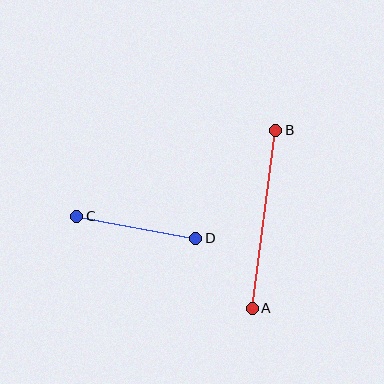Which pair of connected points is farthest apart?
Points A and B are farthest apart.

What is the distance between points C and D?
The distance is approximately 121 pixels.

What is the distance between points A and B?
The distance is approximately 180 pixels.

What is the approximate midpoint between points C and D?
The midpoint is at approximately (136, 227) pixels.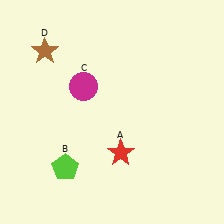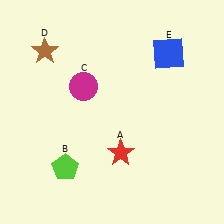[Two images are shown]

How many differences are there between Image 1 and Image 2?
There is 1 difference between the two images.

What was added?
A blue square (E) was added in Image 2.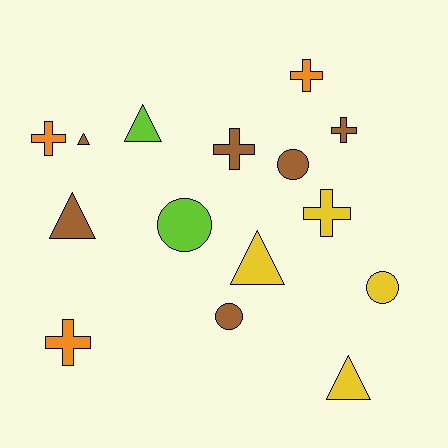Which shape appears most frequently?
Cross, with 6 objects.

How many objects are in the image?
There are 15 objects.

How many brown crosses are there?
There are 2 brown crosses.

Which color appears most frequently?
Brown, with 6 objects.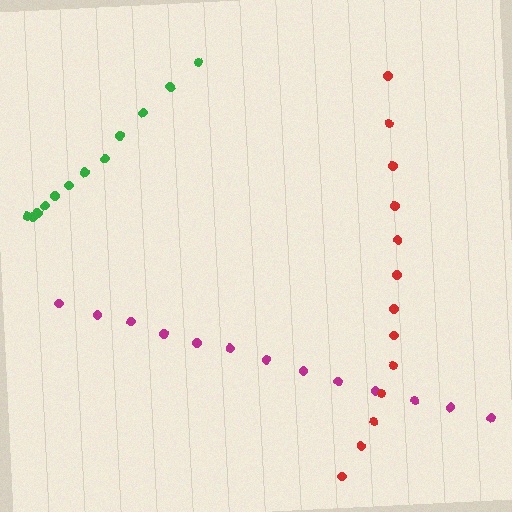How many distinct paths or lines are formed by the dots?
There are 3 distinct paths.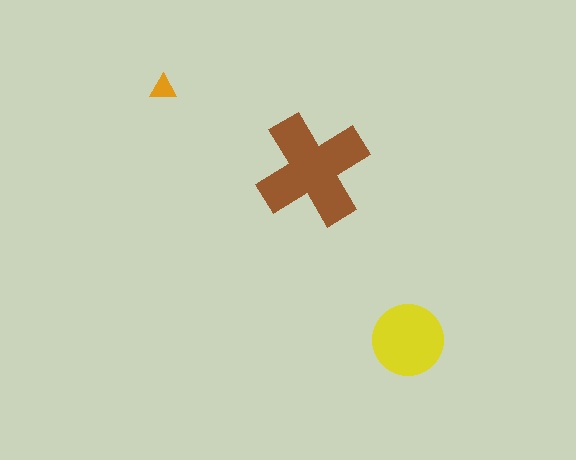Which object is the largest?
The brown cross.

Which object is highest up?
The orange triangle is topmost.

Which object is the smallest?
The orange triangle.